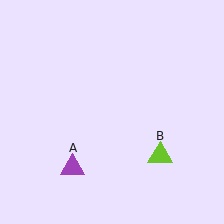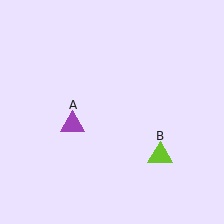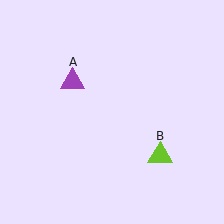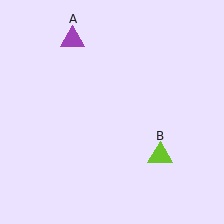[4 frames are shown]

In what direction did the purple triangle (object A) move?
The purple triangle (object A) moved up.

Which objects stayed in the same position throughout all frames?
Lime triangle (object B) remained stationary.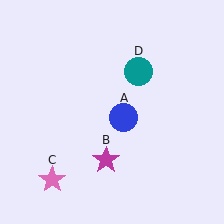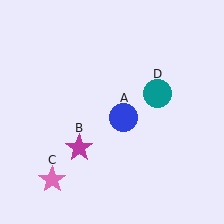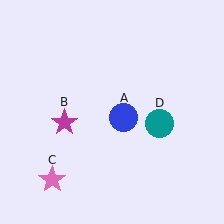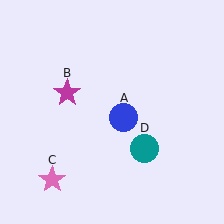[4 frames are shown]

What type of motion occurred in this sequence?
The magenta star (object B), teal circle (object D) rotated clockwise around the center of the scene.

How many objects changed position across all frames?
2 objects changed position: magenta star (object B), teal circle (object D).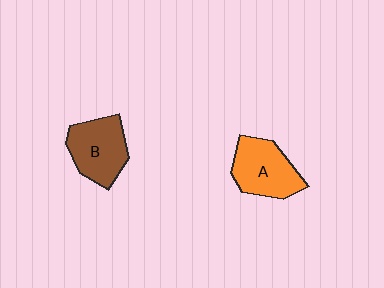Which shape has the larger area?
Shape A (orange).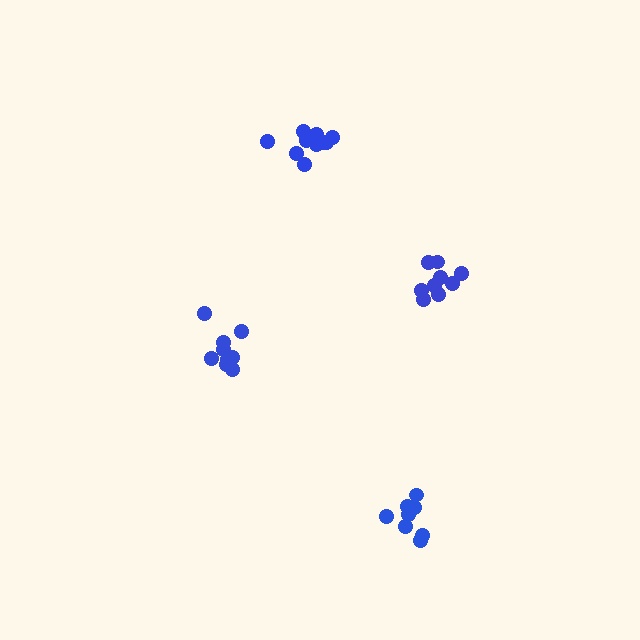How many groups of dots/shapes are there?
There are 4 groups.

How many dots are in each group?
Group 1: 9 dots, Group 2: 10 dots, Group 3: 9 dots, Group 4: 8 dots (36 total).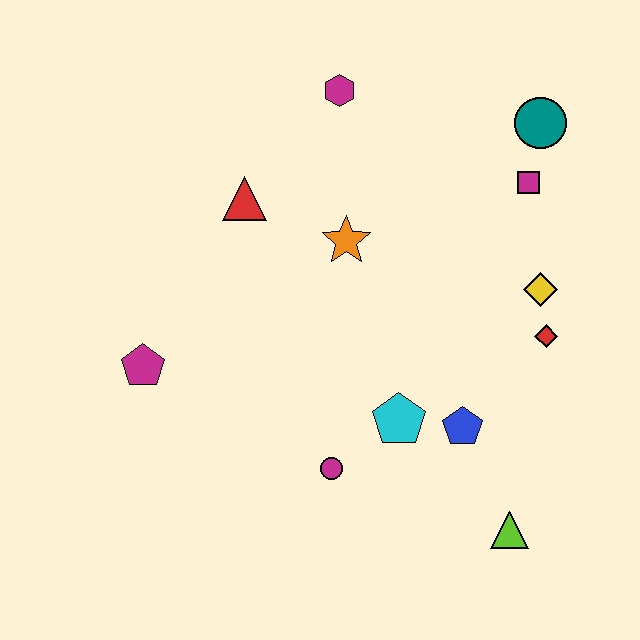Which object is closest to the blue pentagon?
The cyan pentagon is closest to the blue pentagon.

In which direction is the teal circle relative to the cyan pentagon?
The teal circle is above the cyan pentagon.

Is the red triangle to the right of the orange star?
No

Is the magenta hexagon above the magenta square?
Yes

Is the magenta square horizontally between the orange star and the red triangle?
No